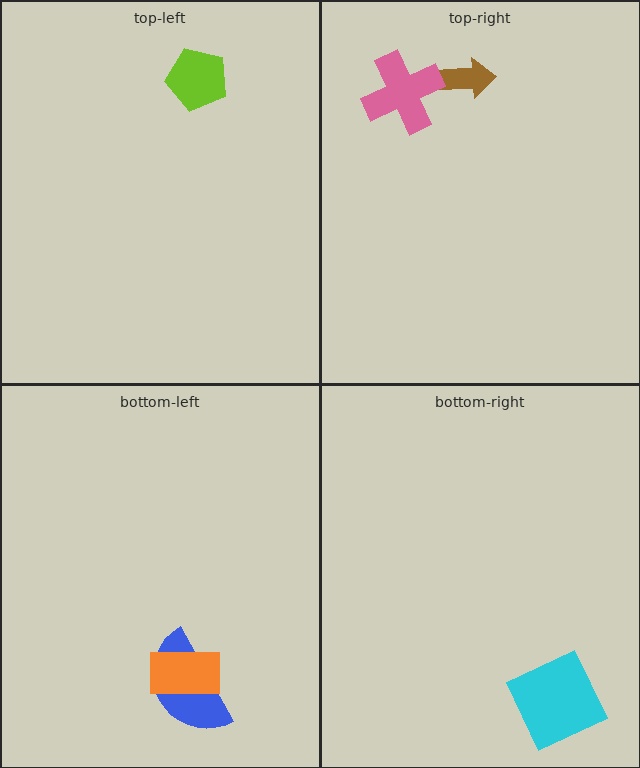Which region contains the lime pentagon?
The top-left region.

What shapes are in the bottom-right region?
The cyan diamond.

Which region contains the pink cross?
The top-right region.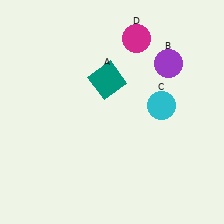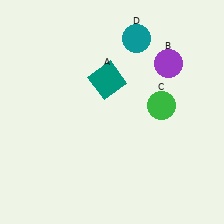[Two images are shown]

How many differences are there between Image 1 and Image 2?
There are 2 differences between the two images.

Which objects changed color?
C changed from cyan to green. D changed from magenta to teal.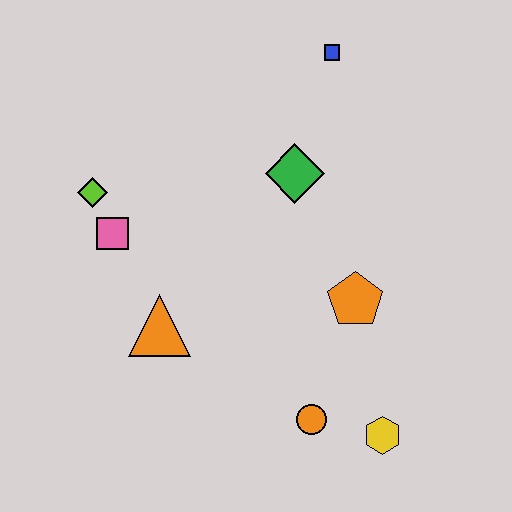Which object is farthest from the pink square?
The yellow hexagon is farthest from the pink square.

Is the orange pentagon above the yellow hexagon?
Yes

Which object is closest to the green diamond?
The blue square is closest to the green diamond.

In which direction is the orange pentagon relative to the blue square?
The orange pentagon is below the blue square.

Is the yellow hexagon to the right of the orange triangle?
Yes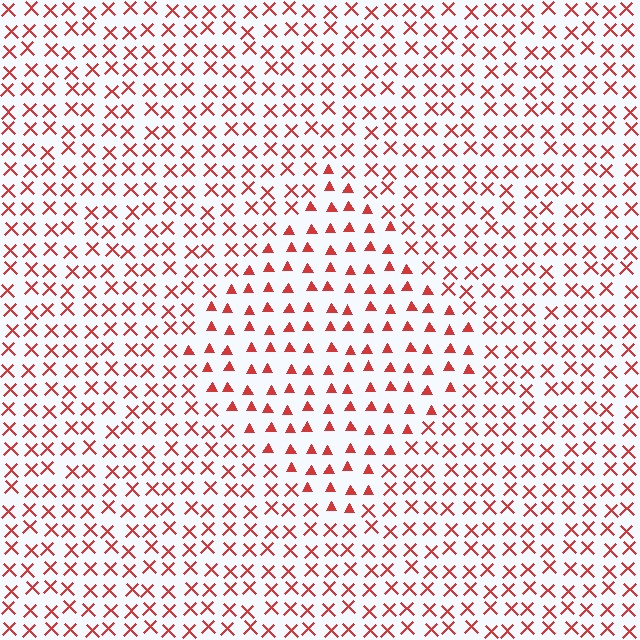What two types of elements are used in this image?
The image uses triangles inside the diamond region and X marks outside it.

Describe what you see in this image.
The image is filled with small red elements arranged in a uniform grid. A diamond-shaped region contains triangles, while the surrounding area contains X marks. The boundary is defined purely by the change in element shape.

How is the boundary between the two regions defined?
The boundary is defined by a change in element shape: triangles inside vs. X marks outside. All elements share the same color and spacing.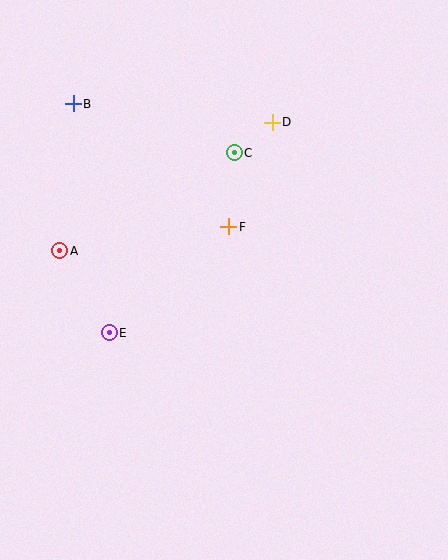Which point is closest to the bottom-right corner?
Point F is closest to the bottom-right corner.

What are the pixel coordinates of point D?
Point D is at (272, 122).